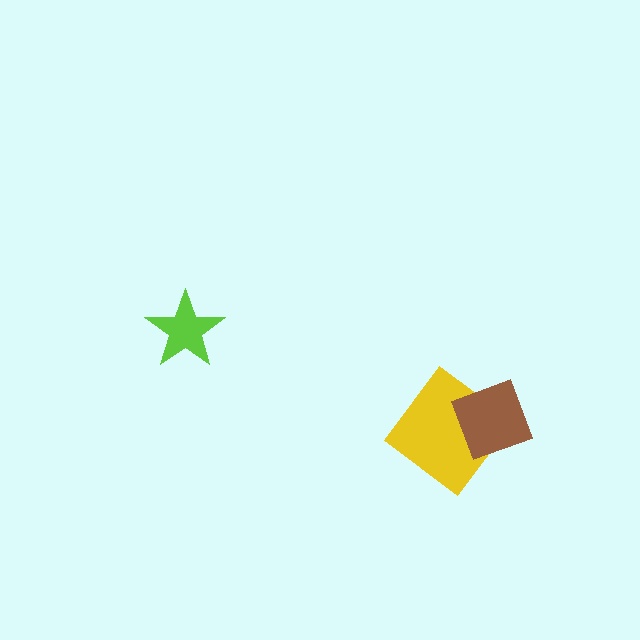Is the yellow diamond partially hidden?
Yes, it is partially covered by another shape.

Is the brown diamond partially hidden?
No, no other shape covers it.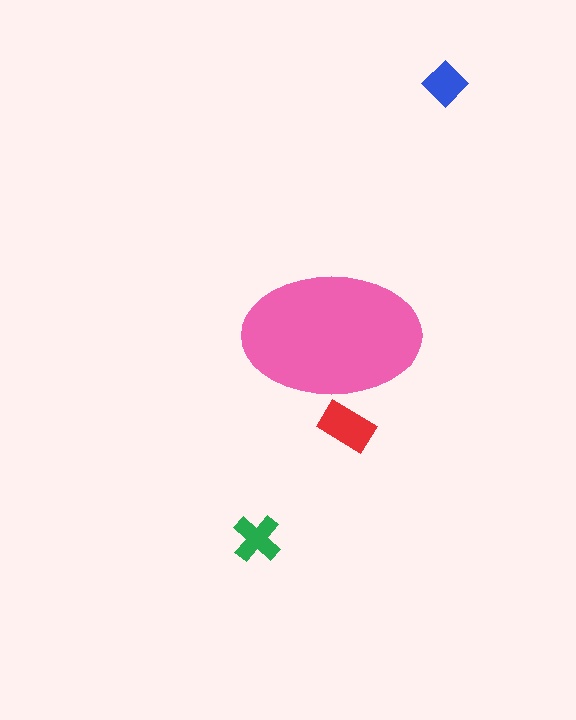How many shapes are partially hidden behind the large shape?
1 shape is partially hidden.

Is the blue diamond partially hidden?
No, the blue diamond is fully visible.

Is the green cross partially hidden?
No, the green cross is fully visible.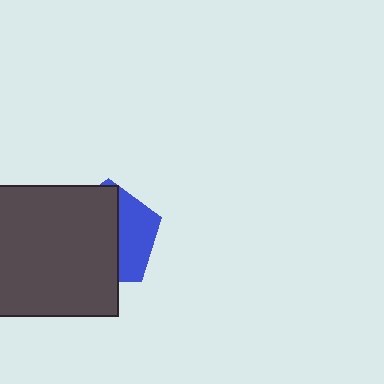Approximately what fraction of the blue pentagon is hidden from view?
Roughly 64% of the blue pentagon is hidden behind the dark gray square.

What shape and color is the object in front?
The object in front is a dark gray square.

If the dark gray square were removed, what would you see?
You would see the complete blue pentagon.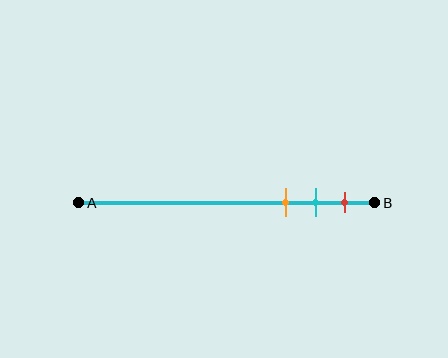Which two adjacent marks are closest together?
The cyan and red marks are the closest adjacent pair.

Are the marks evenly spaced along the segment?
Yes, the marks are approximately evenly spaced.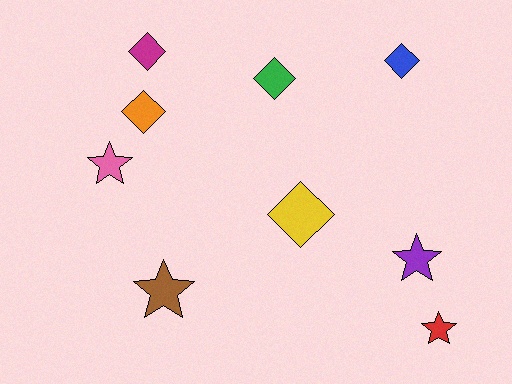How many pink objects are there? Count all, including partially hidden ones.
There is 1 pink object.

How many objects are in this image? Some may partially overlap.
There are 9 objects.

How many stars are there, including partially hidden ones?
There are 4 stars.